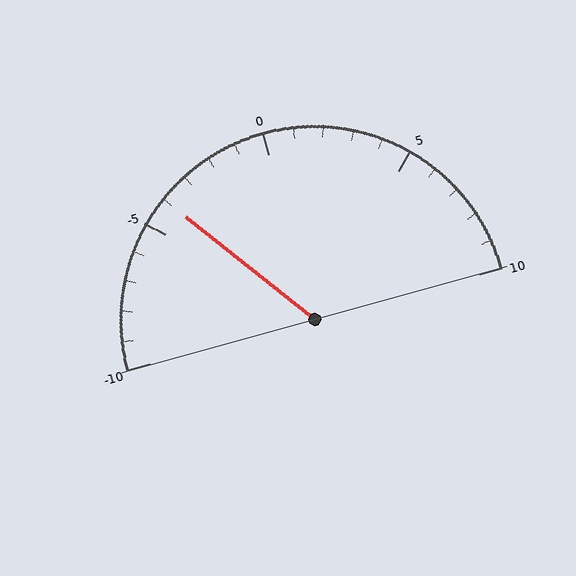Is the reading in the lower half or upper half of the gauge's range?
The reading is in the lower half of the range (-10 to 10).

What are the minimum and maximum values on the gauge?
The gauge ranges from -10 to 10.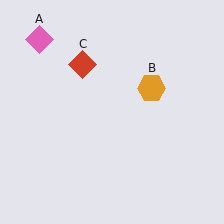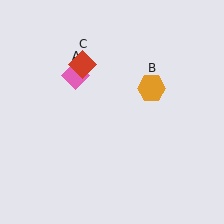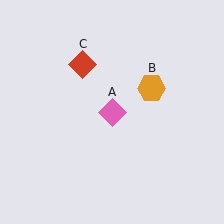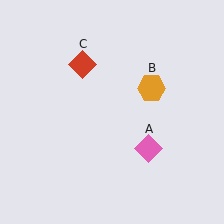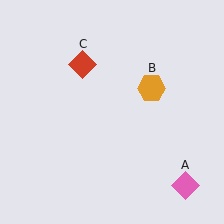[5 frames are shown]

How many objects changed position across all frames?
1 object changed position: pink diamond (object A).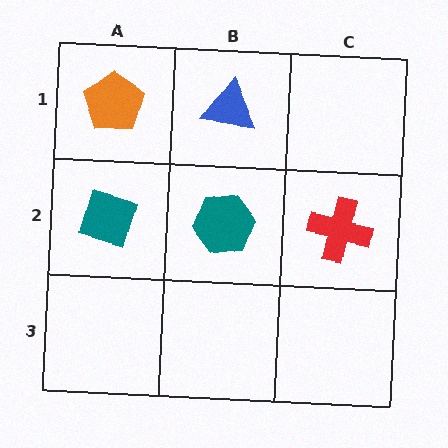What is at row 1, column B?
A blue triangle.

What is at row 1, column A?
An orange pentagon.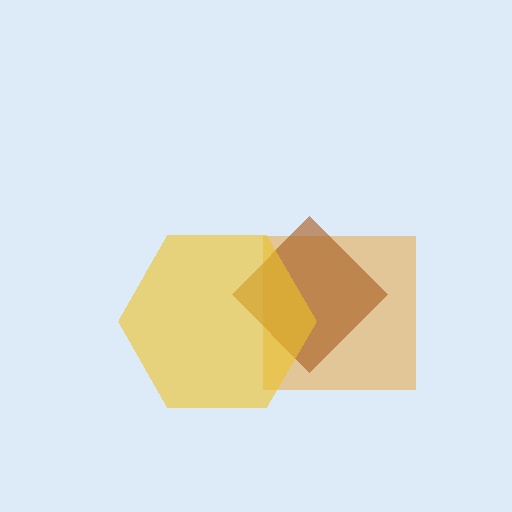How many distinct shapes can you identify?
There are 3 distinct shapes: an orange square, a brown diamond, a yellow hexagon.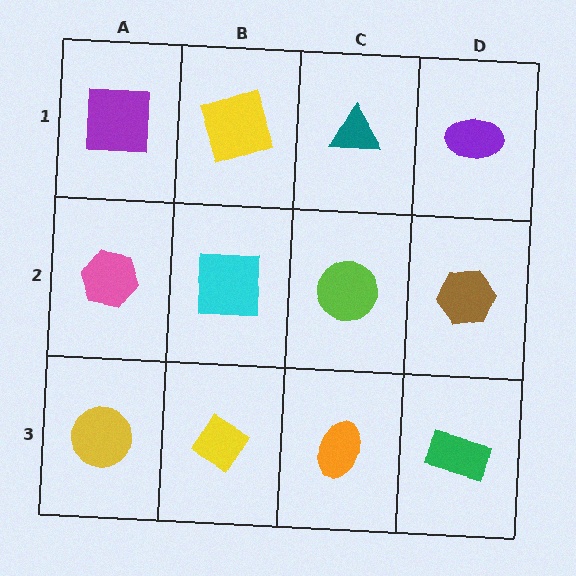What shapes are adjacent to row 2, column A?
A purple square (row 1, column A), a yellow circle (row 3, column A), a cyan square (row 2, column B).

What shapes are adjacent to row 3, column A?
A pink hexagon (row 2, column A), a yellow diamond (row 3, column B).